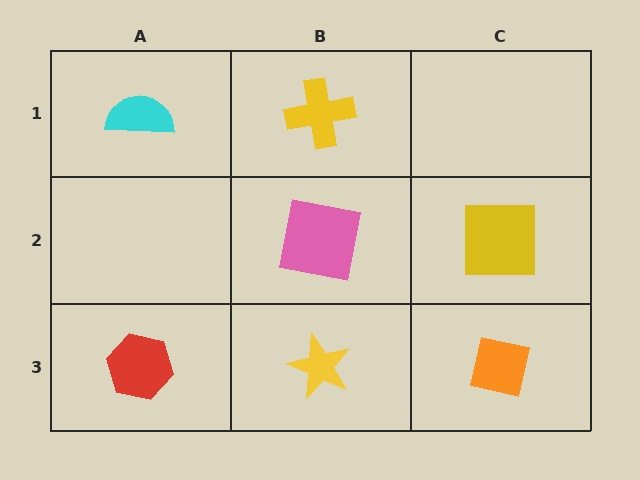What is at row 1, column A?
A cyan semicircle.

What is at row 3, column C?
An orange square.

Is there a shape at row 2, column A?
No, that cell is empty.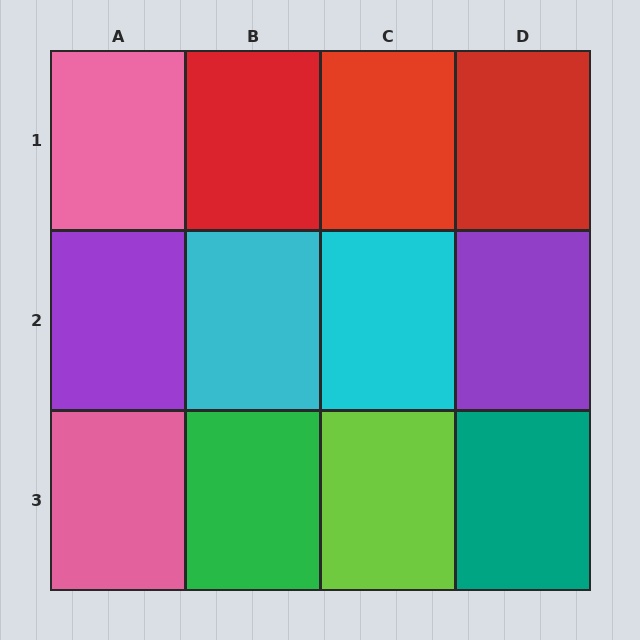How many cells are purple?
2 cells are purple.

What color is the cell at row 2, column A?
Purple.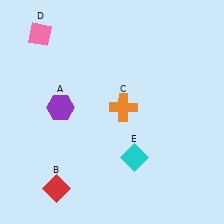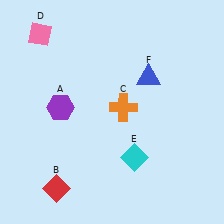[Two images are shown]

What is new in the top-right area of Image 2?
A blue triangle (F) was added in the top-right area of Image 2.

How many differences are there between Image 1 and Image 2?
There is 1 difference between the two images.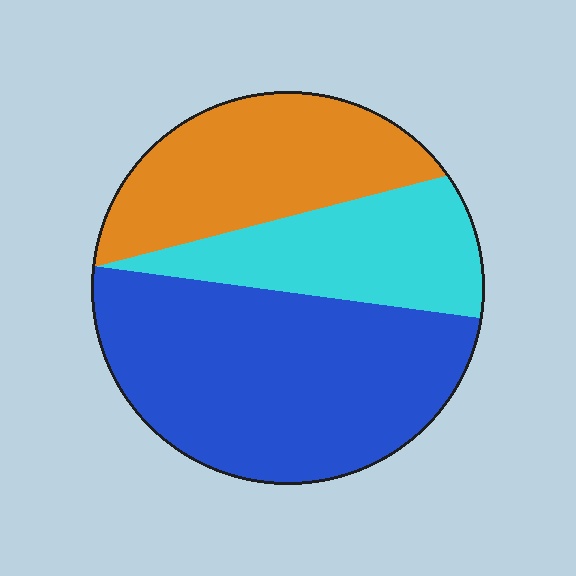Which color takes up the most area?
Blue, at roughly 50%.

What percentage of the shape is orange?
Orange takes up about one quarter (1/4) of the shape.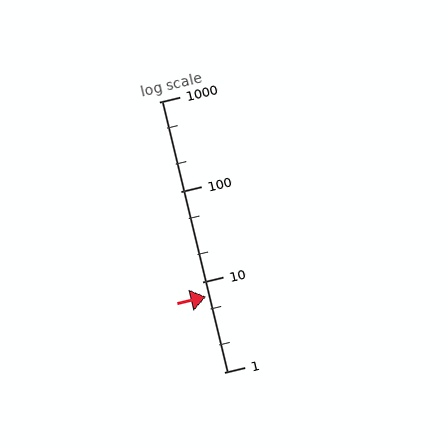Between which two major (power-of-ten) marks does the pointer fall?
The pointer is between 1 and 10.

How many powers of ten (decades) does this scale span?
The scale spans 3 decades, from 1 to 1000.